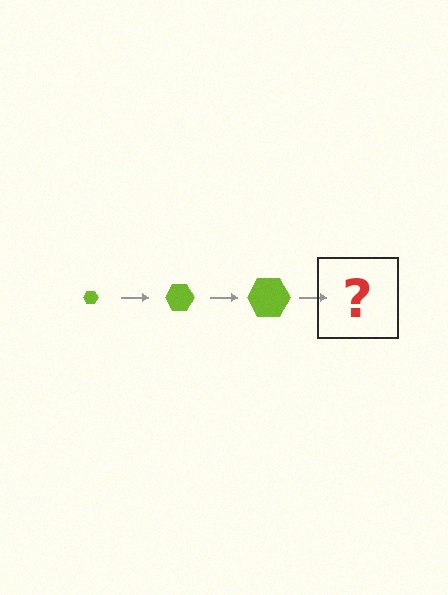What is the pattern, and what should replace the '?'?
The pattern is that the hexagon gets progressively larger each step. The '?' should be a lime hexagon, larger than the previous one.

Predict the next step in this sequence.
The next step is a lime hexagon, larger than the previous one.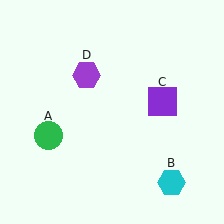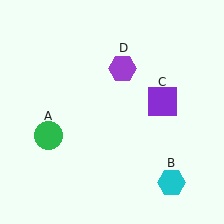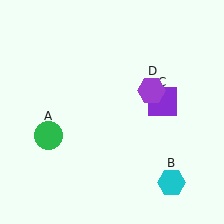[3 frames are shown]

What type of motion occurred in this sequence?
The purple hexagon (object D) rotated clockwise around the center of the scene.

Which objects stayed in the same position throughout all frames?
Green circle (object A) and cyan hexagon (object B) and purple square (object C) remained stationary.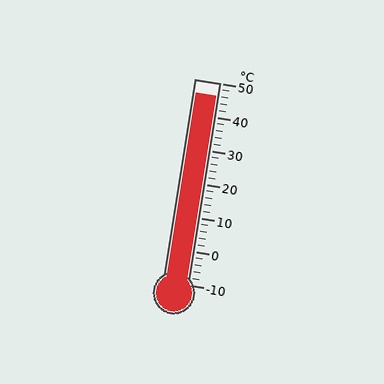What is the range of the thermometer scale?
The thermometer scale ranges from -10°C to 50°C.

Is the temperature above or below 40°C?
The temperature is above 40°C.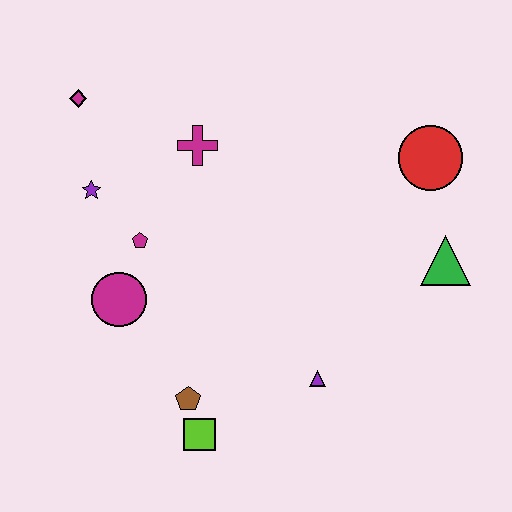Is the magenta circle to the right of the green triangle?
No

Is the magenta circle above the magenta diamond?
No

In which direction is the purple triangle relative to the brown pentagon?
The purple triangle is to the right of the brown pentagon.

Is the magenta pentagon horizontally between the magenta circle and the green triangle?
Yes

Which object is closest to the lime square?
The brown pentagon is closest to the lime square.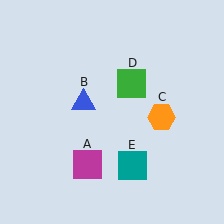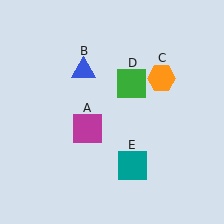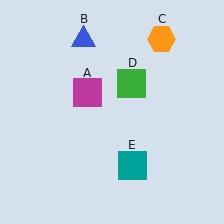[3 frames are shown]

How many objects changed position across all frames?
3 objects changed position: magenta square (object A), blue triangle (object B), orange hexagon (object C).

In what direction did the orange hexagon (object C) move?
The orange hexagon (object C) moved up.